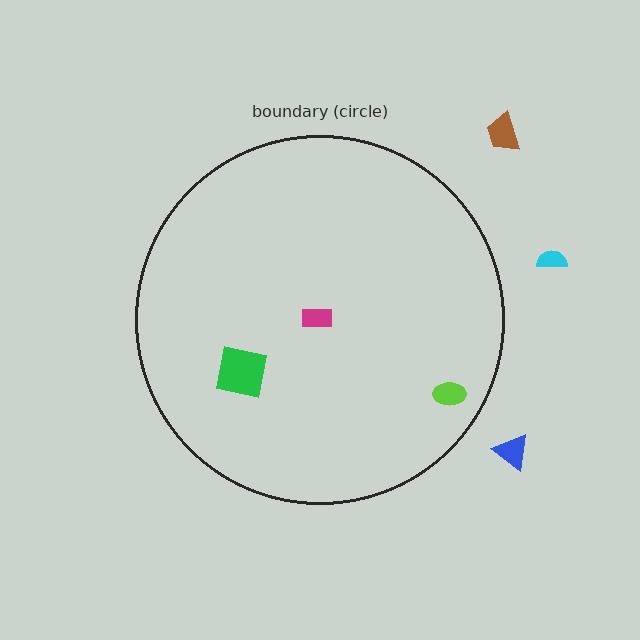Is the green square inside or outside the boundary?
Inside.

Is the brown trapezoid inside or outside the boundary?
Outside.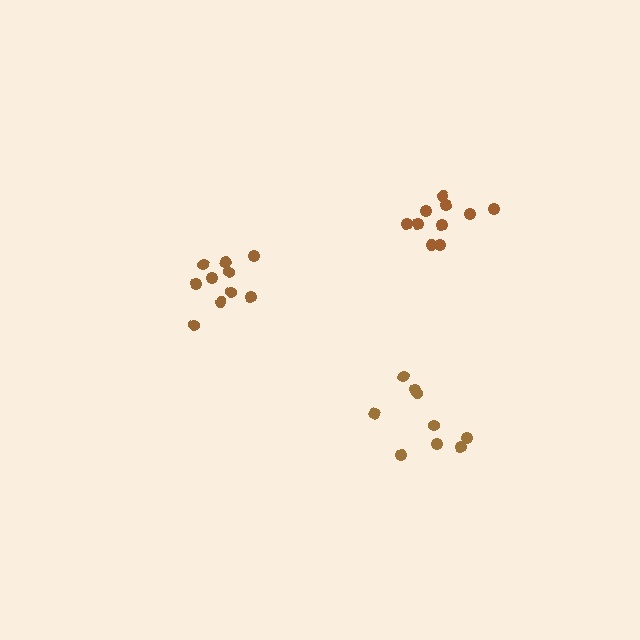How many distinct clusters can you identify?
There are 3 distinct clusters.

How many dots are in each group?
Group 1: 10 dots, Group 2: 10 dots, Group 3: 9 dots (29 total).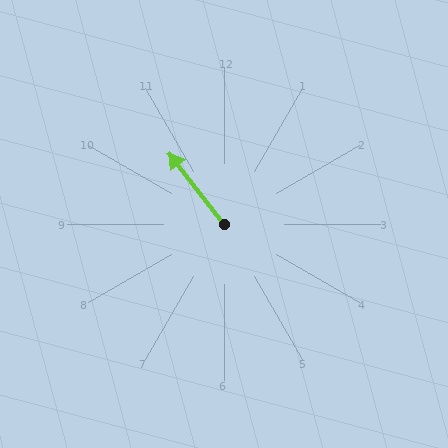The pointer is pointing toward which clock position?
Roughly 11 o'clock.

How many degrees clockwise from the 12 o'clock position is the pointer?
Approximately 322 degrees.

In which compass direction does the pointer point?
Northwest.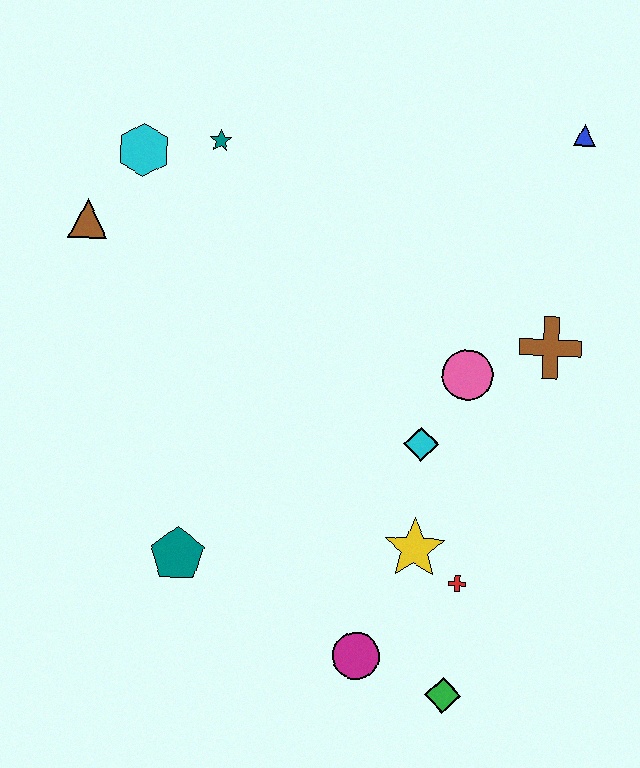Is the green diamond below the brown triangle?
Yes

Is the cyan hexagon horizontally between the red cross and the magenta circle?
No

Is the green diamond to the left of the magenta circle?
No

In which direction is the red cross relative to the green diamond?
The red cross is above the green diamond.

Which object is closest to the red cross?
The yellow star is closest to the red cross.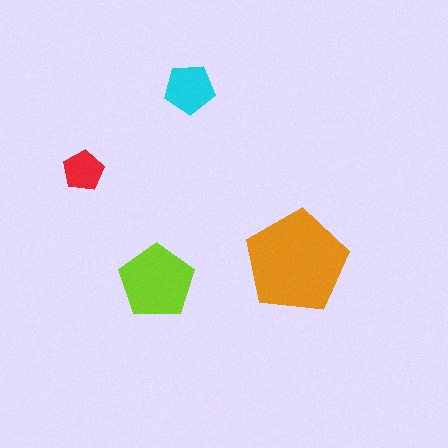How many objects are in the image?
There are 4 objects in the image.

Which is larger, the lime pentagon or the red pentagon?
The lime one.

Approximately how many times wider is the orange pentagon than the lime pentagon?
About 1.5 times wider.